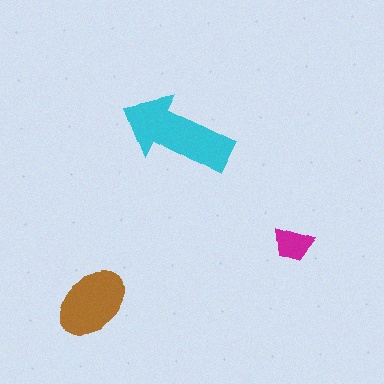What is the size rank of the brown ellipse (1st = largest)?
2nd.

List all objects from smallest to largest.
The magenta trapezoid, the brown ellipse, the cyan arrow.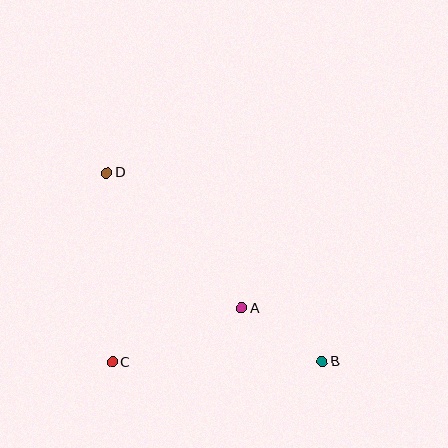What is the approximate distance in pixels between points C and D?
The distance between C and D is approximately 189 pixels.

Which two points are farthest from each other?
Points B and D are farthest from each other.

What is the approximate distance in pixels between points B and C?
The distance between B and C is approximately 210 pixels.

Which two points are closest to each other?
Points A and B are closest to each other.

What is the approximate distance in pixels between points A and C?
The distance between A and C is approximately 140 pixels.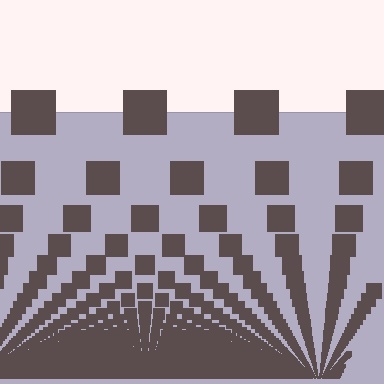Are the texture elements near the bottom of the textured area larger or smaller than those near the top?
Smaller. The gradient is inverted — elements near the bottom are smaller and denser.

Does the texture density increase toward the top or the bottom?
Density increases toward the bottom.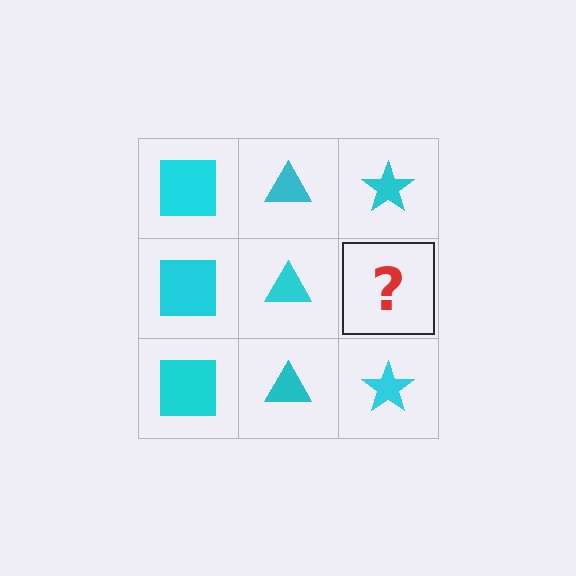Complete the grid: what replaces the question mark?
The question mark should be replaced with a cyan star.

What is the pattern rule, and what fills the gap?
The rule is that each column has a consistent shape. The gap should be filled with a cyan star.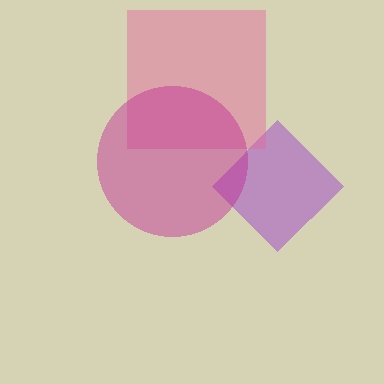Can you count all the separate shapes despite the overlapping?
Yes, there are 3 separate shapes.